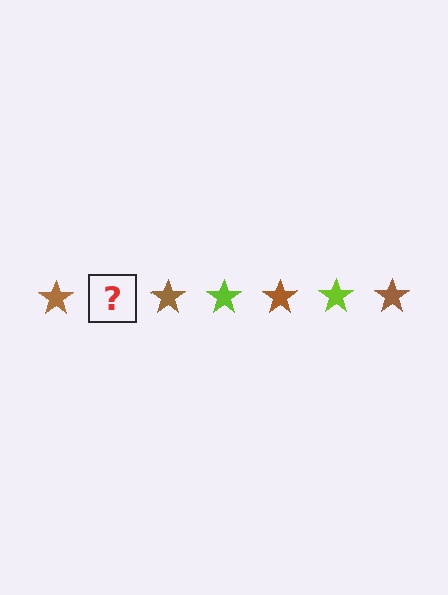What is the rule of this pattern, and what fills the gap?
The rule is that the pattern cycles through brown, lime stars. The gap should be filled with a lime star.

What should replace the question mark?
The question mark should be replaced with a lime star.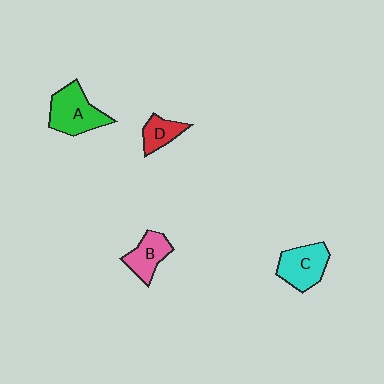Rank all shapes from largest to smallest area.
From largest to smallest: A (green), C (cyan), B (pink), D (red).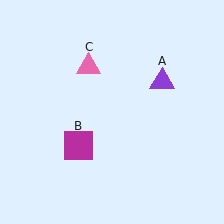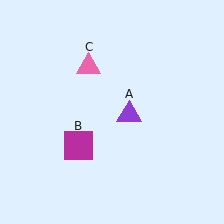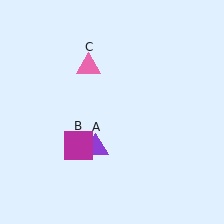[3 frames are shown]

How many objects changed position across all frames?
1 object changed position: purple triangle (object A).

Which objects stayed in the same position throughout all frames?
Magenta square (object B) and pink triangle (object C) remained stationary.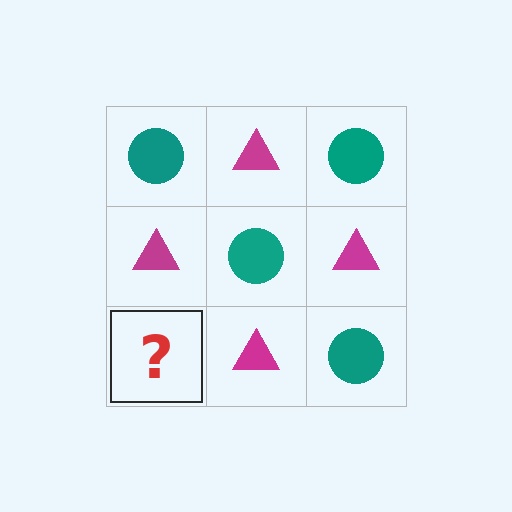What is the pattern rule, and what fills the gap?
The rule is that it alternates teal circle and magenta triangle in a checkerboard pattern. The gap should be filled with a teal circle.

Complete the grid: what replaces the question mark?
The question mark should be replaced with a teal circle.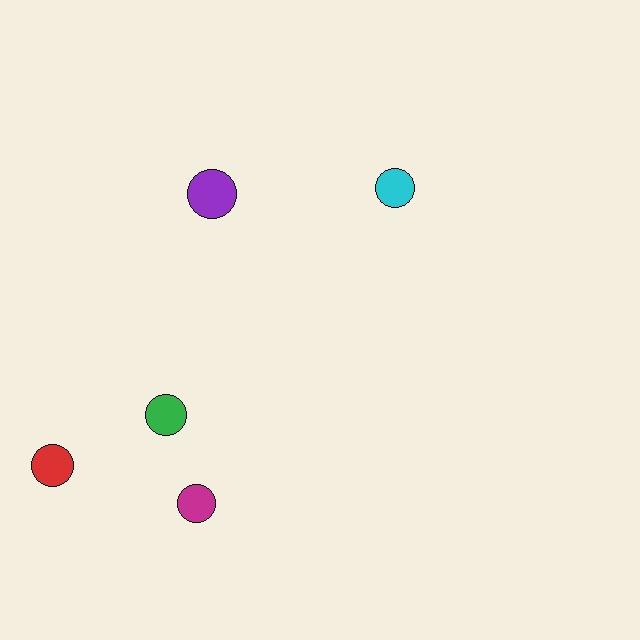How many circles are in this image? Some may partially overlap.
There are 5 circles.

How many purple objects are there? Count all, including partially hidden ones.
There is 1 purple object.